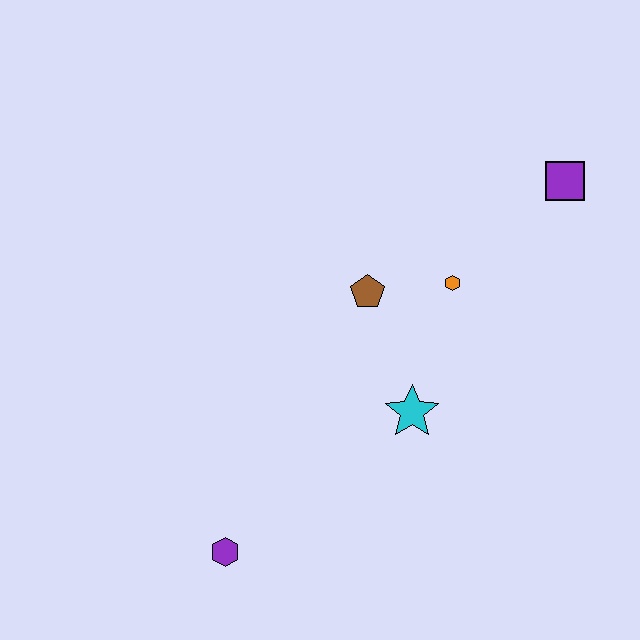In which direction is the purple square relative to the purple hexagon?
The purple square is above the purple hexagon.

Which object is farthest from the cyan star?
The purple square is farthest from the cyan star.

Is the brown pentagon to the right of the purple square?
No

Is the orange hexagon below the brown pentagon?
No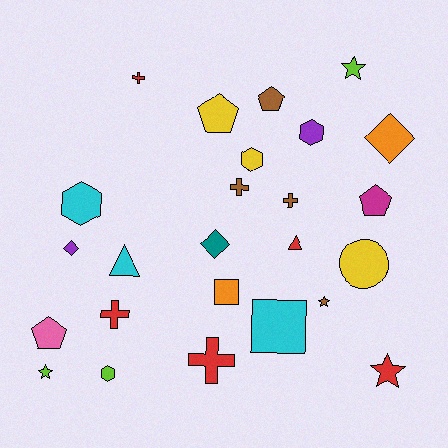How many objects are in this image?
There are 25 objects.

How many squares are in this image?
There are 2 squares.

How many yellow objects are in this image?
There are 3 yellow objects.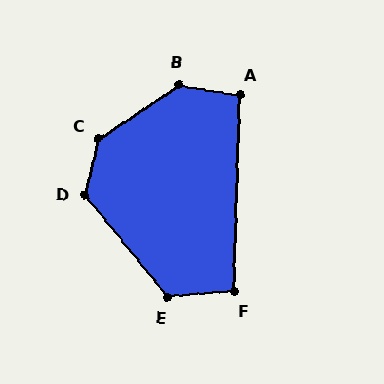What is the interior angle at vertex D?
Approximately 127 degrees (obtuse).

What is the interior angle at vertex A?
Approximately 98 degrees (obtuse).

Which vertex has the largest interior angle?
C, at approximately 138 degrees.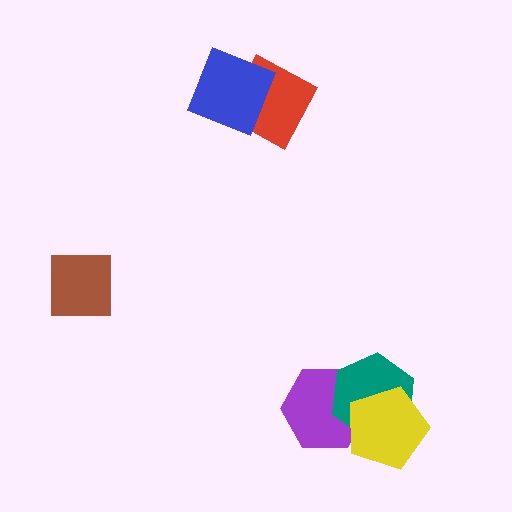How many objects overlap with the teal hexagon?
2 objects overlap with the teal hexagon.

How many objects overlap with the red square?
1 object overlaps with the red square.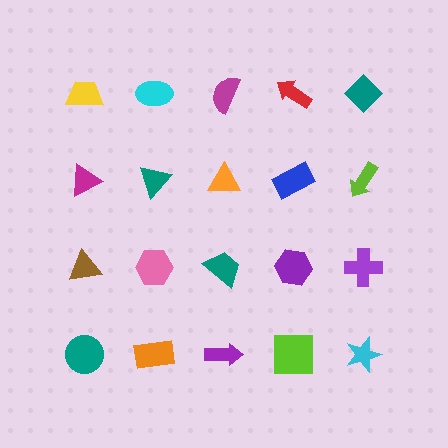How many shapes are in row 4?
5 shapes.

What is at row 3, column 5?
A purple cross.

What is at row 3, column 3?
A teal trapezoid.